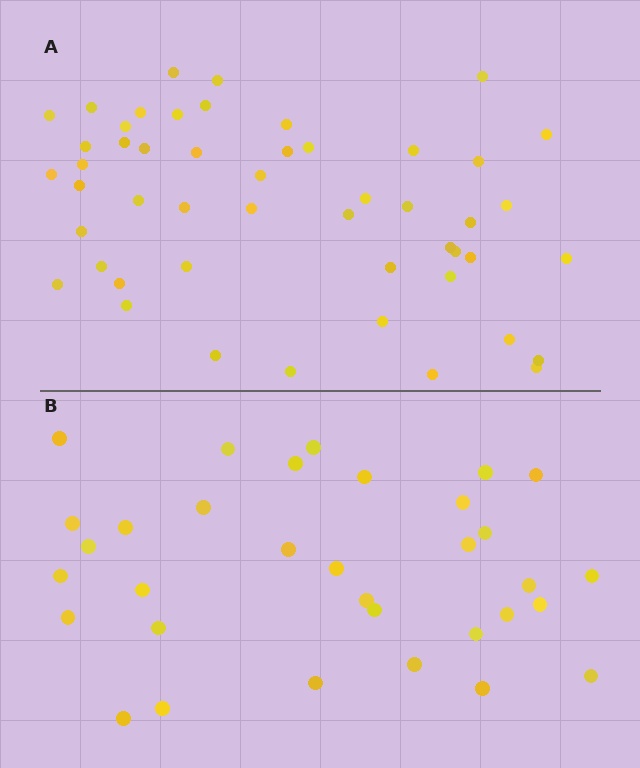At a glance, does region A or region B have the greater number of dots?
Region A (the top region) has more dots.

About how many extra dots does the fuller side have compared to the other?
Region A has approximately 15 more dots than region B.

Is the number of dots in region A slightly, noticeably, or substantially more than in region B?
Region A has substantially more. The ratio is roughly 1.5 to 1.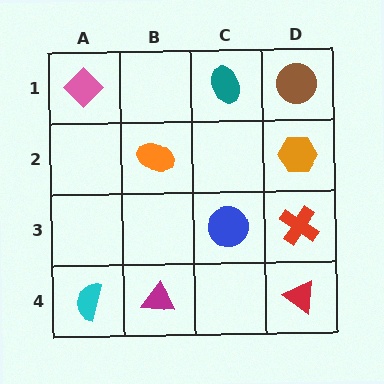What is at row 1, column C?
A teal ellipse.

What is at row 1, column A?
A pink diamond.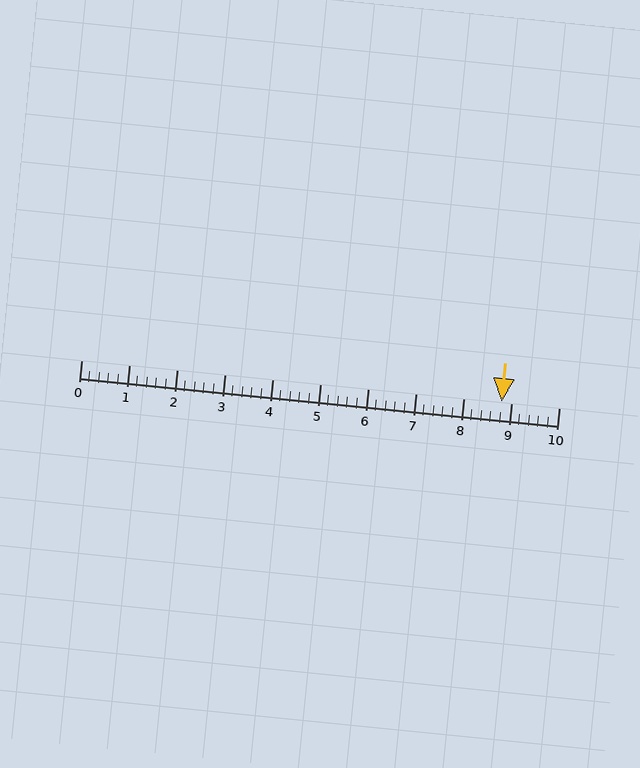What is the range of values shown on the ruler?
The ruler shows values from 0 to 10.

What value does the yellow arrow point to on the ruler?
The yellow arrow points to approximately 8.8.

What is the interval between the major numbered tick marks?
The major tick marks are spaced 1 units apart.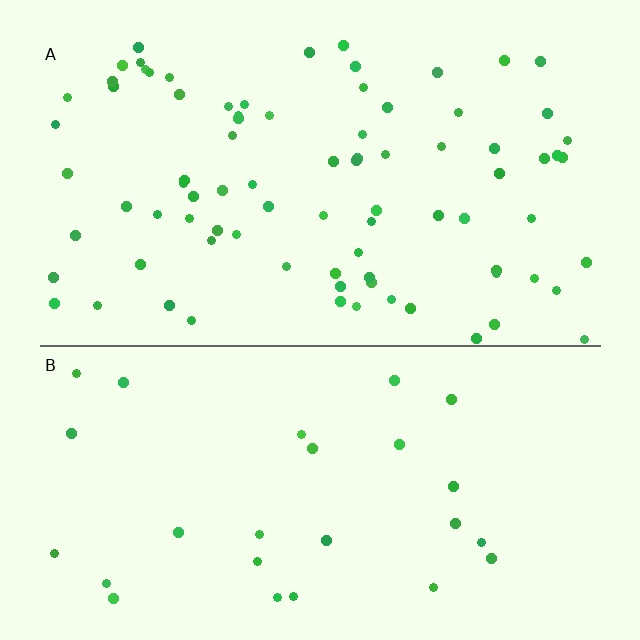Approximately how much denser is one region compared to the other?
Approximately 3.2× — region A over region B.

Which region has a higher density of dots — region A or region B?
A (the top).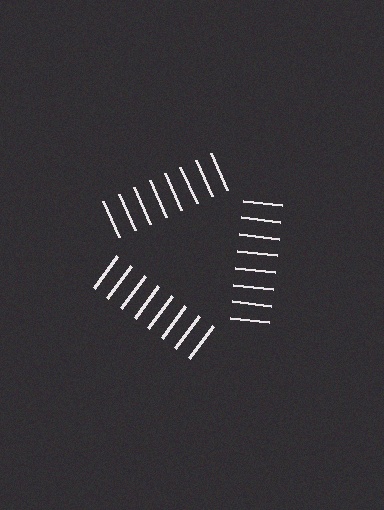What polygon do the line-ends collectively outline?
An illusory triangle — the line segments terminate on its edges but no continuous stroke is drawn.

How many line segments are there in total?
24 — 8 along each of the 3 edges.